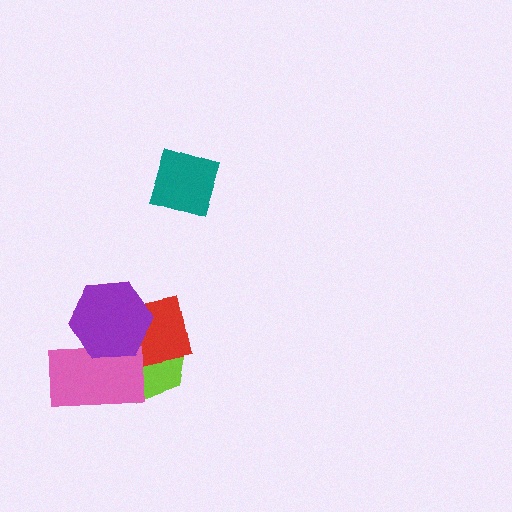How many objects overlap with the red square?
2 objects overlap with the red square.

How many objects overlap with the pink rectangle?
2 objects overlap with the pink rectangle.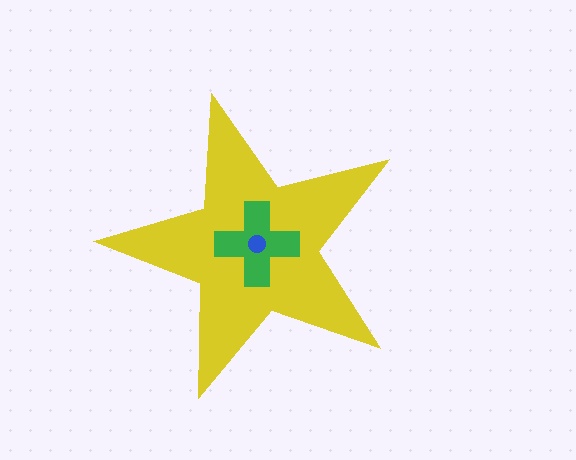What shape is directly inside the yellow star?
The green cross.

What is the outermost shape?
The yellow star.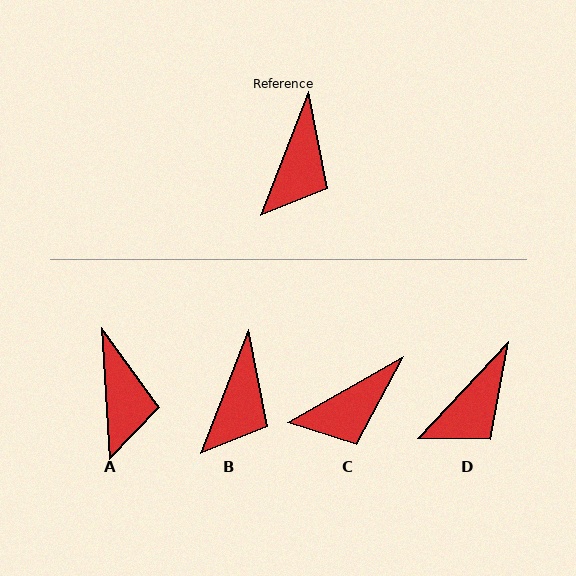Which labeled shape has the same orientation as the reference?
B.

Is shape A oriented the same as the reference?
No, it is off by about 24 degrees.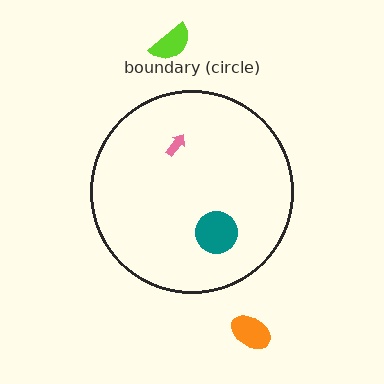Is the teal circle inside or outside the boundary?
Inside.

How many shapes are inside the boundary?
2 inside, 2 outside.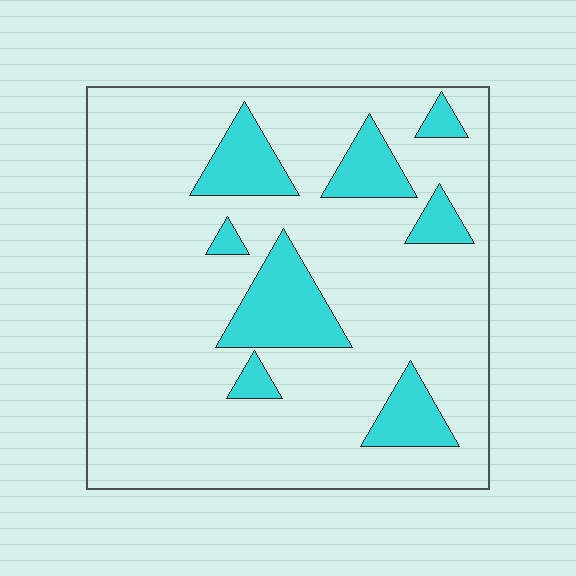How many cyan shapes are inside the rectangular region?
8.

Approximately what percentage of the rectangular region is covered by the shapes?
Approximately 15%.